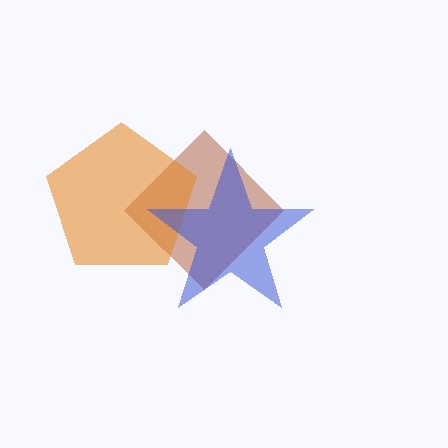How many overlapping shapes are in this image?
There are 3 overlapping shapes in the image.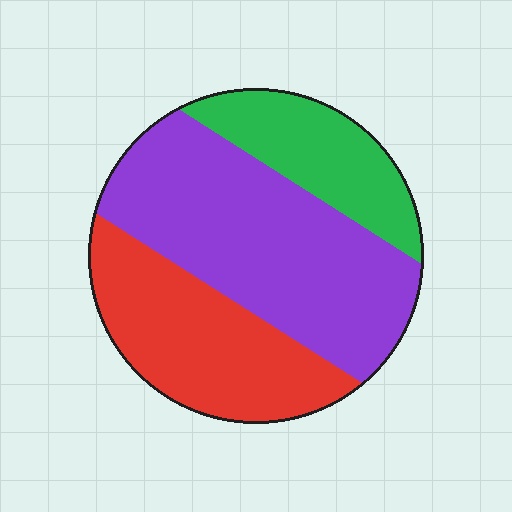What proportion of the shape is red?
Red takes up between a sixth and a third of the shape.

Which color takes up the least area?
Green, at roughly 20%.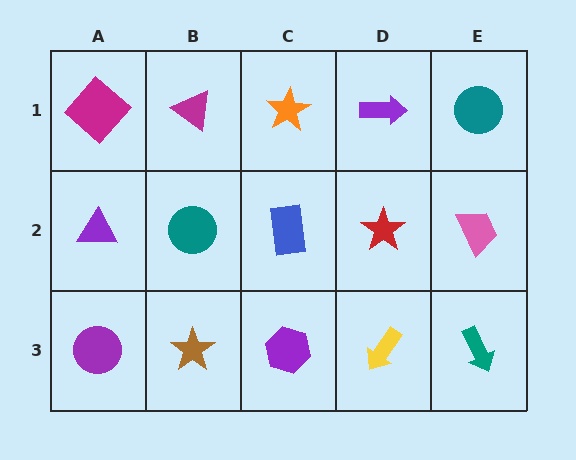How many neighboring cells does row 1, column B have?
3.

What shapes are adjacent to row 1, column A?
A purple triangle (row 2, column A), a magenta triangle (row 1, column B).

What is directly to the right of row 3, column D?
A teal arrow.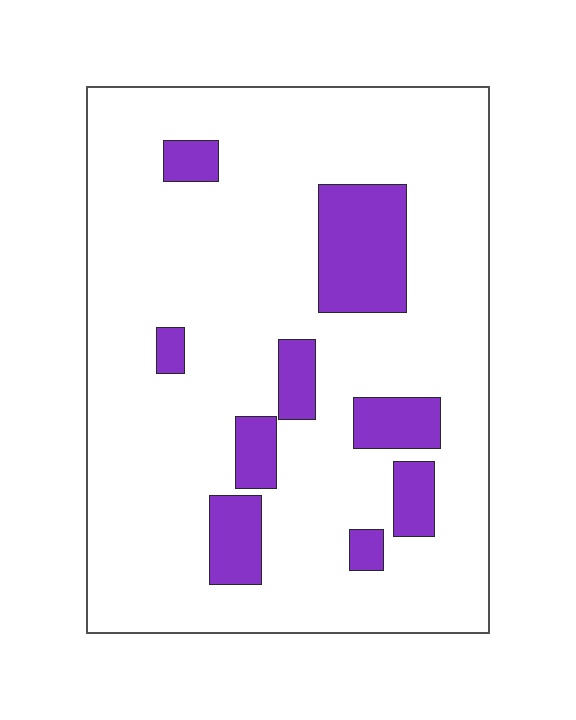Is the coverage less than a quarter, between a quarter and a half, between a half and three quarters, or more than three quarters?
Less than a quarter.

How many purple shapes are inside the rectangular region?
9.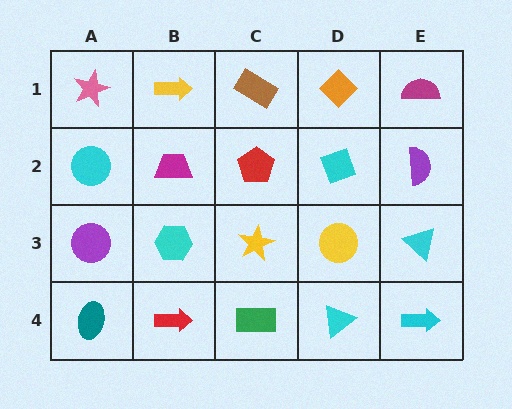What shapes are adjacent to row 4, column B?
A cyan hexagon (row 3, column B), a teal ellipse (row 4, column A), a green rectangle (row 4, column C).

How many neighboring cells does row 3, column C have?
4.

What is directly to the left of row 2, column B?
A cyan circle.